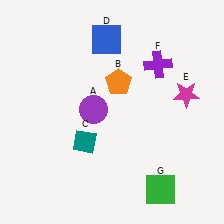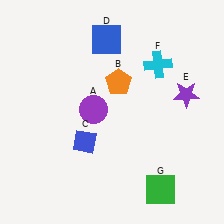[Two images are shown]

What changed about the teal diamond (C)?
In Image 1, C is teal. In Image 2, it changed to blue.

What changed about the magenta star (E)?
In Image 1, E is magenta. In Image 2, it changed to purple.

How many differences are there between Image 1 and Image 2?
There are 3 differences between the two images.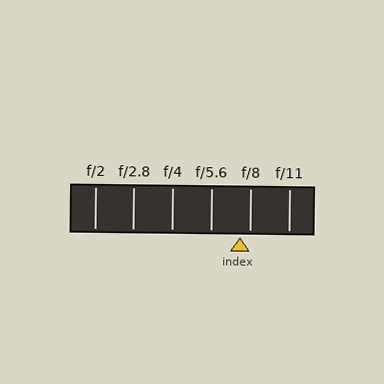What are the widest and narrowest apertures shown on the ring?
The widest aperture shown is f/2 and the narrowest is f/11.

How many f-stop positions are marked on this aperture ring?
There are 6 f-stop positions marked.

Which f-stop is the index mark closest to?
The index mark is closest to f/8.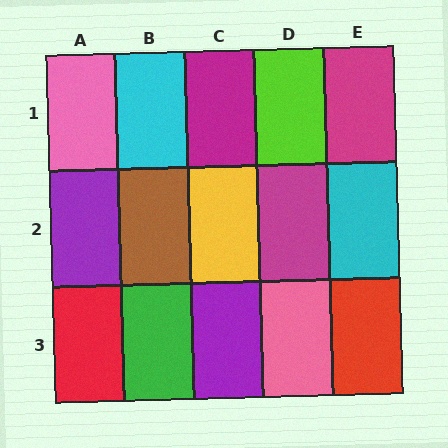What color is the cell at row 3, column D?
Pink.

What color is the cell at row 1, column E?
Magenta.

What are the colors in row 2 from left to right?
Purple, brown, yellow, magenta, cyan.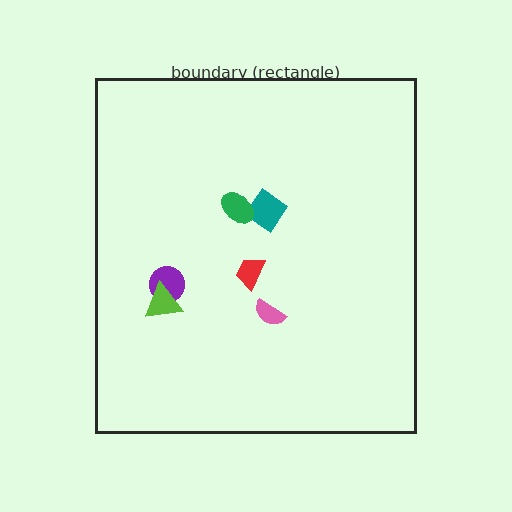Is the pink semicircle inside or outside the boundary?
Inside.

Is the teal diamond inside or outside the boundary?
Inside.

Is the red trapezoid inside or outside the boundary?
Inside.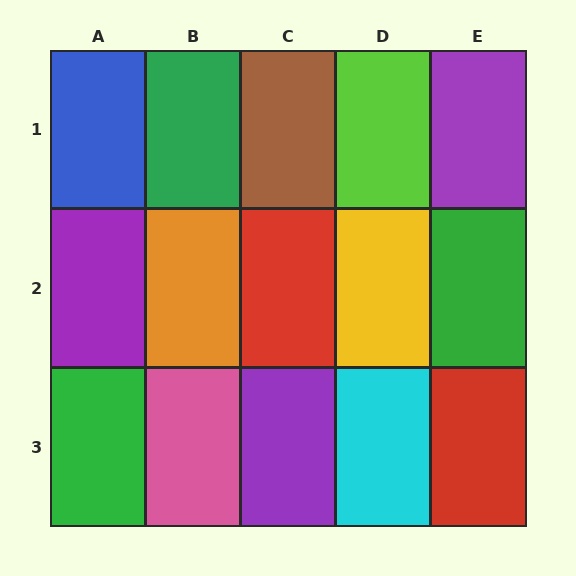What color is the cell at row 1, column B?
Green.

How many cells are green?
3 cells are green.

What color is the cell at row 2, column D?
Yellow.